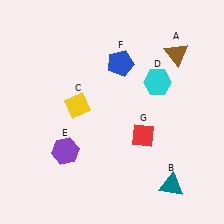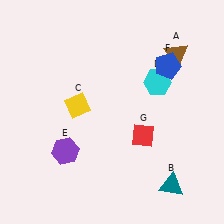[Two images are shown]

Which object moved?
The blue pentagon (F) moved right.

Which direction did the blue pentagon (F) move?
The blue pentagon (F) moved right.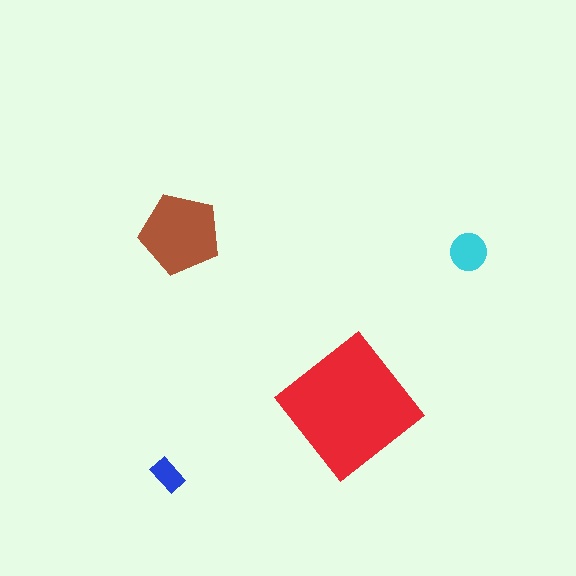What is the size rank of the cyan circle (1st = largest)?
3rd.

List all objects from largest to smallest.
The red diamond, the brown pentagon, the cyan circle, the blue rectangle.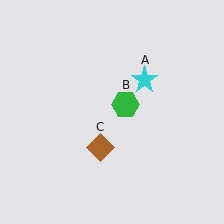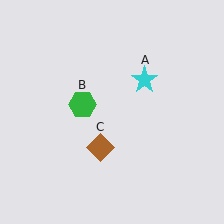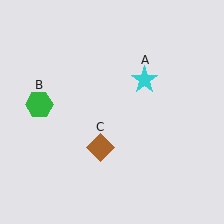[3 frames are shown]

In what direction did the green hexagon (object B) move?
The green hexagon (object B) moved left.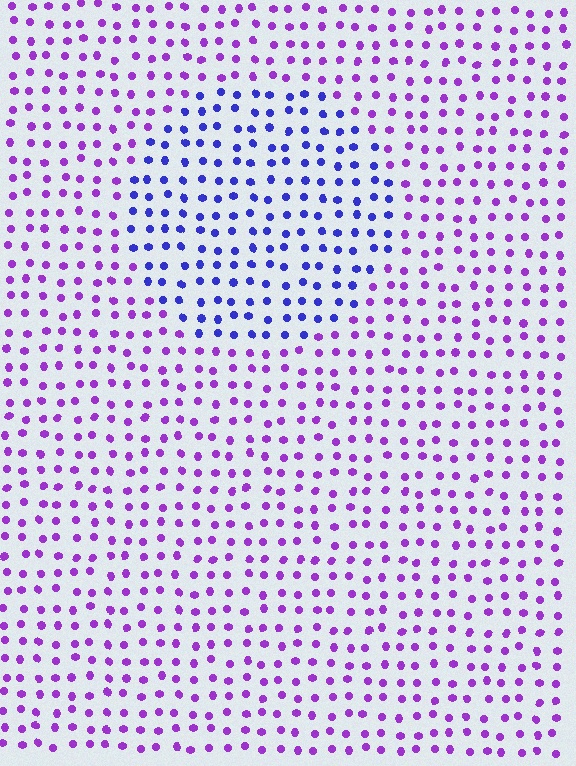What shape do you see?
I see a circle.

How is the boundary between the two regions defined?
The boundary is defined purely by a slight shift in hue (about 42 degrees). Spacing, size, and orientation are identical on both sides.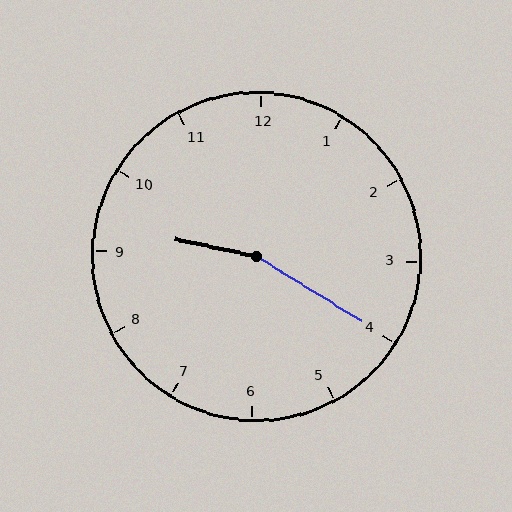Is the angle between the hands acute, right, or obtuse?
It is obtuse.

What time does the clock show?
9:20.